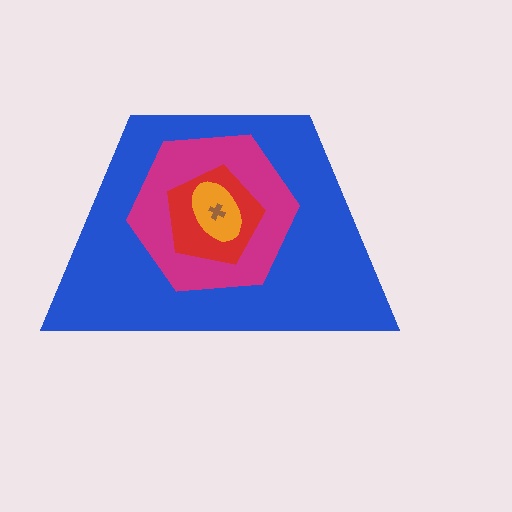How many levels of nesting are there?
5.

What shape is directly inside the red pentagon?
The orange ellipse.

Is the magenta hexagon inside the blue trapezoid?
Yes.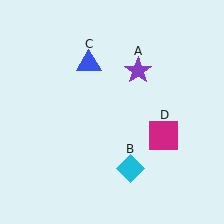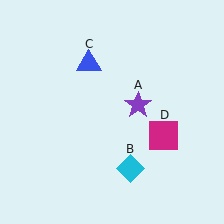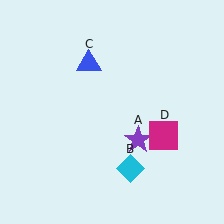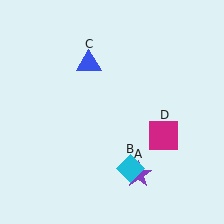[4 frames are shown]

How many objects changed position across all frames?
1 object changed position: purple star (object A).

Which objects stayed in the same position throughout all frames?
Cyan diamond (object B) and blue triangle (object C) and magenta square (object D) remained stationary.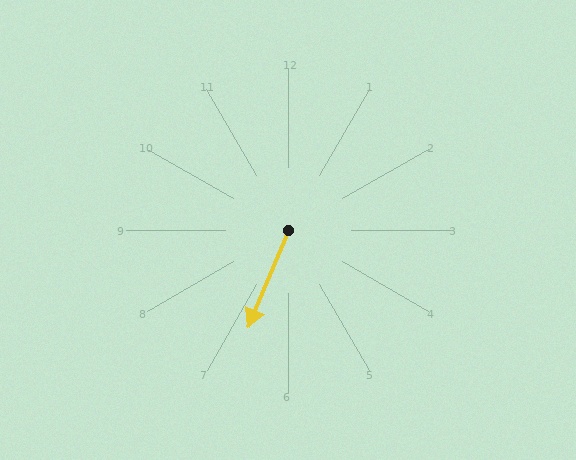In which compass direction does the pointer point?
South.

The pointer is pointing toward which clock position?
Roughly 7 o'clock.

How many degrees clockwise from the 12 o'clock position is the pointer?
Approximately 202 degrees.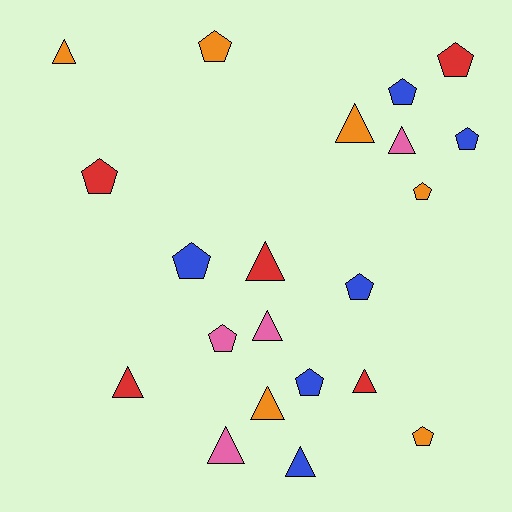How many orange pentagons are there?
There are 3 orange pentagons.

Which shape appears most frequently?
Pentagon, with 11 objects.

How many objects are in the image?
There are 21 objects.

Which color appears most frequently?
Orange, with 6 objects.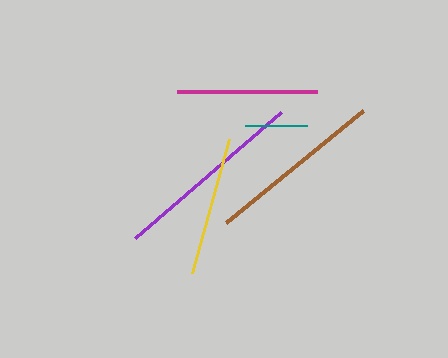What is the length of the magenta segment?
The magenta segment is approximately 140 pixels long.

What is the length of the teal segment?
The teal segment is approximately 62 pixels long.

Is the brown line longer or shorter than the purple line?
The purple line is longer than the brown line.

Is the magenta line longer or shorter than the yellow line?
The magenta line is longer than the yellow line.